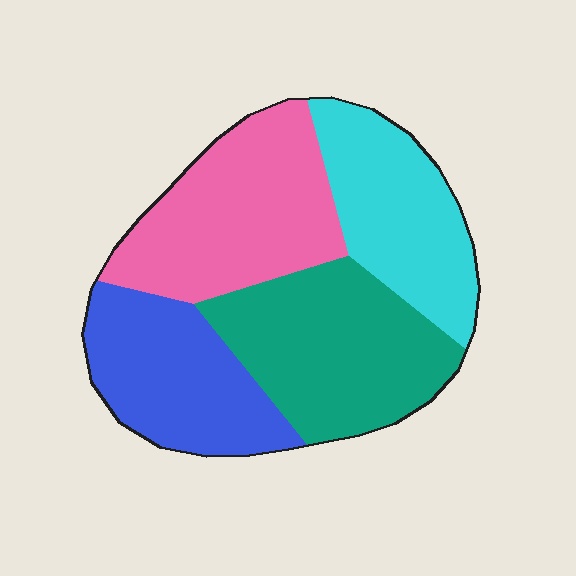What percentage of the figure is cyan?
Cyan takes up about one fifth (1/5) of the figure.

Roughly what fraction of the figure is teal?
Teal covers roughly 30% of the figure.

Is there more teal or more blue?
Teal.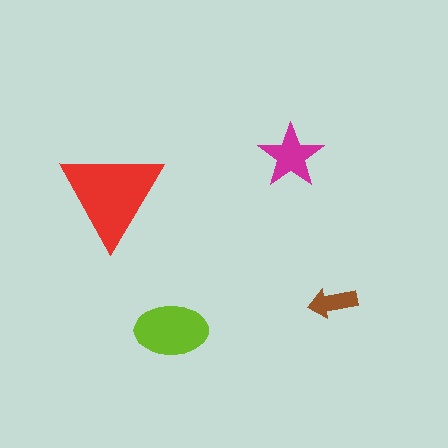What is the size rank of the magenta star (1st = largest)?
3rd.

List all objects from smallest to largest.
The brown arrow, the magenta star, the lime ellipse, the red triangle.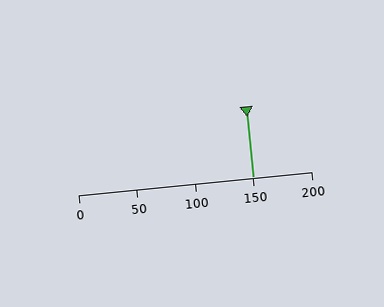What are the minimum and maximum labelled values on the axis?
The axis runs from 0 to 200.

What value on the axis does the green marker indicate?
The marker indicates approximately 150.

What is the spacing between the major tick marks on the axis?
The major ticks are spaced 50 apart.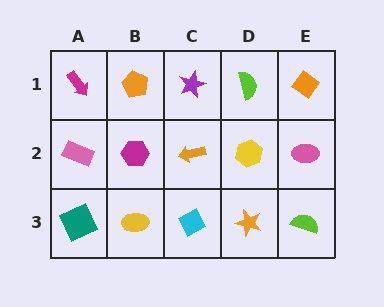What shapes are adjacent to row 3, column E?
A pink ellipse (row 2, column E), an orange star (row 3, column D).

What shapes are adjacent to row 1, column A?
A pink rectangle (row 2, column A), an orange pentagon (row 1, column B).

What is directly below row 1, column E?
A pink ellipse.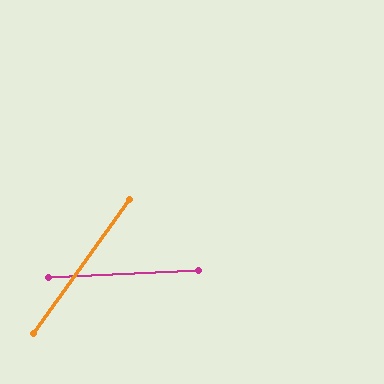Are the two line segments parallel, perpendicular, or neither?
Neither parallel nor perpendicular — they differ by about 52°.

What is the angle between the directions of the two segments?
Approximately 52 degrees.